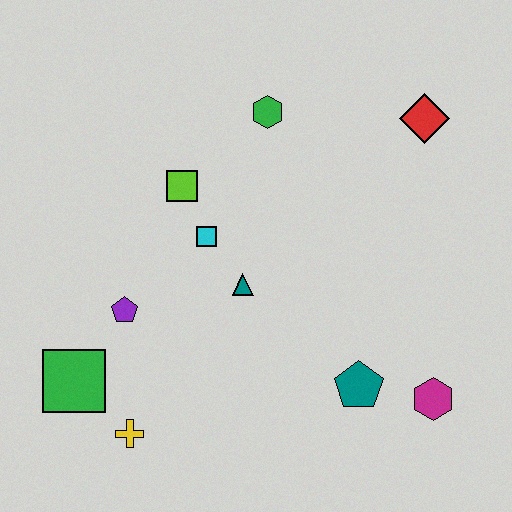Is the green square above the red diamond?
No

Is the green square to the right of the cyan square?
No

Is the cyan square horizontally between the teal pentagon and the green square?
Yes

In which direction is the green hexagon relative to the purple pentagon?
The green hexagon is above the purple pentagon.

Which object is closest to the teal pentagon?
The magenta hexagon is closest to the teal pentagon.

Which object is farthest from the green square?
The red diamond is farthest from the green square.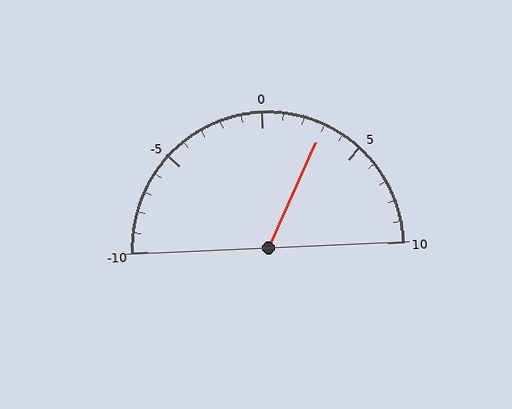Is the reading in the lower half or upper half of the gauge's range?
The reading is in the upper half of the range (-10 to 10).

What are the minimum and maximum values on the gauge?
The gauge ranges from -10 to 10.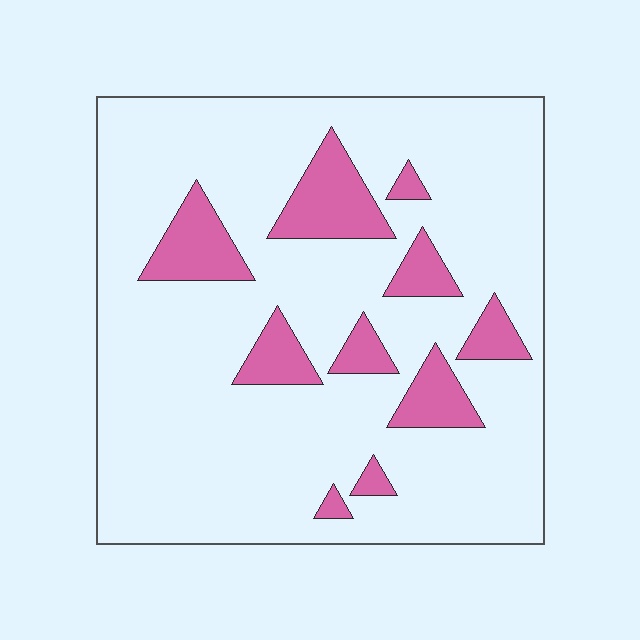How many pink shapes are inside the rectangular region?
10.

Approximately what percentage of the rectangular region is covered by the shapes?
Approximately 15%.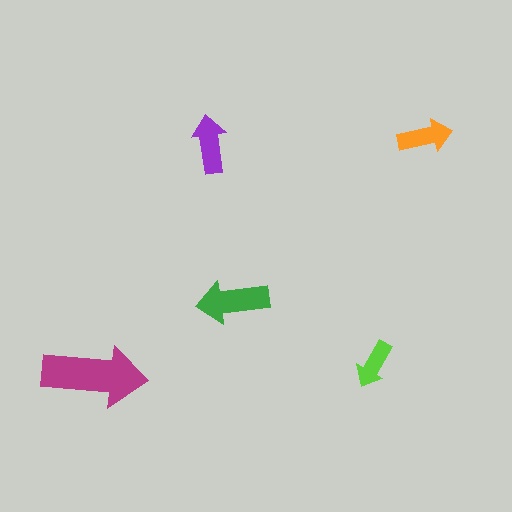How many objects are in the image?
There are 5 objects in the image.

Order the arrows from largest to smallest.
the magenta one, the green one, the purple one, the orange one, the lime one.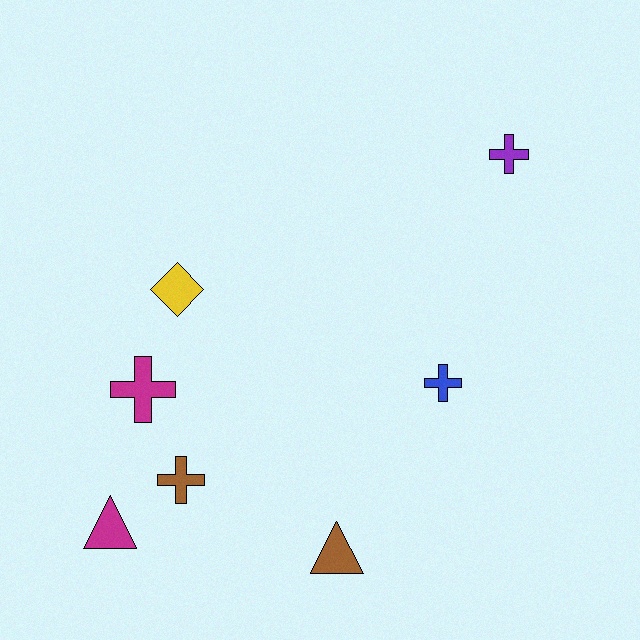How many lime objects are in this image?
There are no lime objects.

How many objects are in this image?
There are 7 objects.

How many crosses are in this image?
There are 4 crosses.